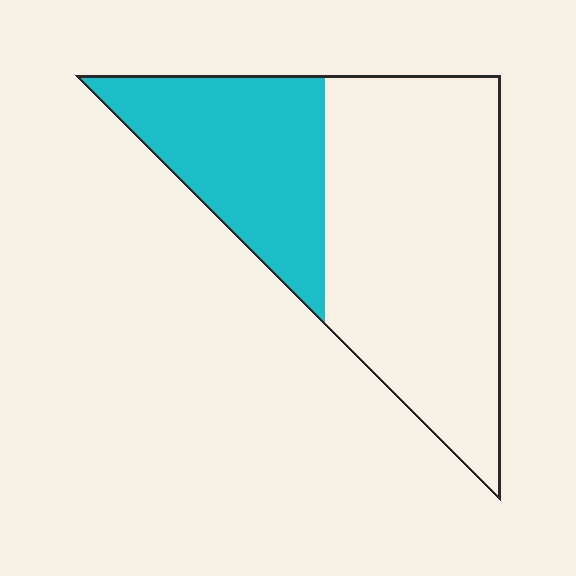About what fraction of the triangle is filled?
About one third (1/3).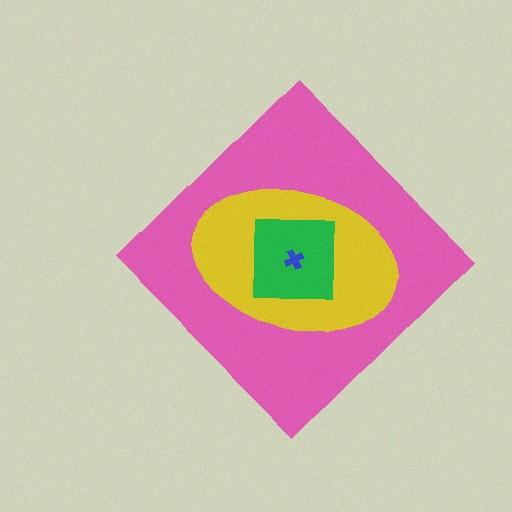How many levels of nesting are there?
4.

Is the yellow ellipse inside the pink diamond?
Yes.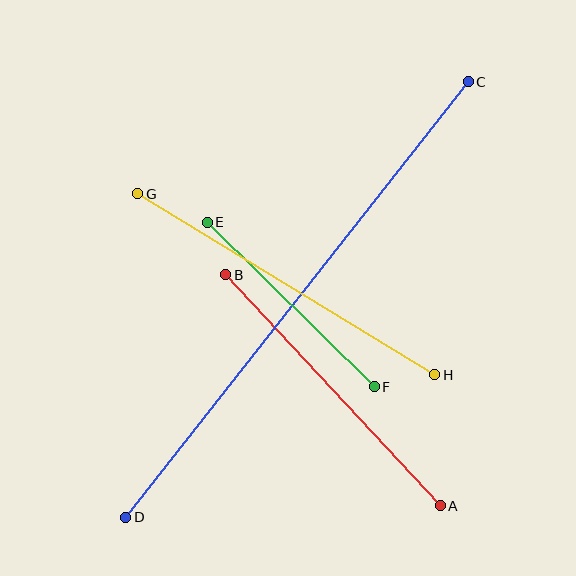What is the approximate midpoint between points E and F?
The midpoint is at approximately (291, 304) pixels.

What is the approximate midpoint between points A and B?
The midpoint is at approximately (333, 390) pixels.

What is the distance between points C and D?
The distance is approximately 554 pixels.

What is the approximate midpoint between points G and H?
The midpoint is at approximately (286, 284) pixels.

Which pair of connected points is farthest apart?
Points C and D are farthest apart.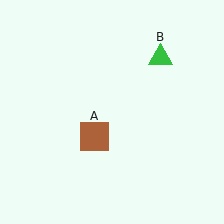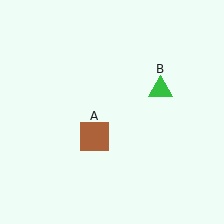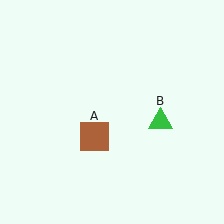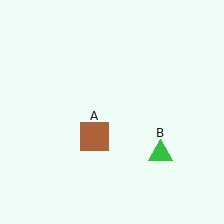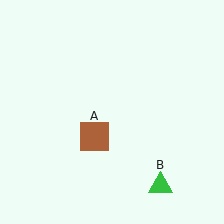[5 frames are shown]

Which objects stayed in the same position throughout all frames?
Brown square (object A) remained stationary.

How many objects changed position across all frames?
1 object changed position: green triangle (object B).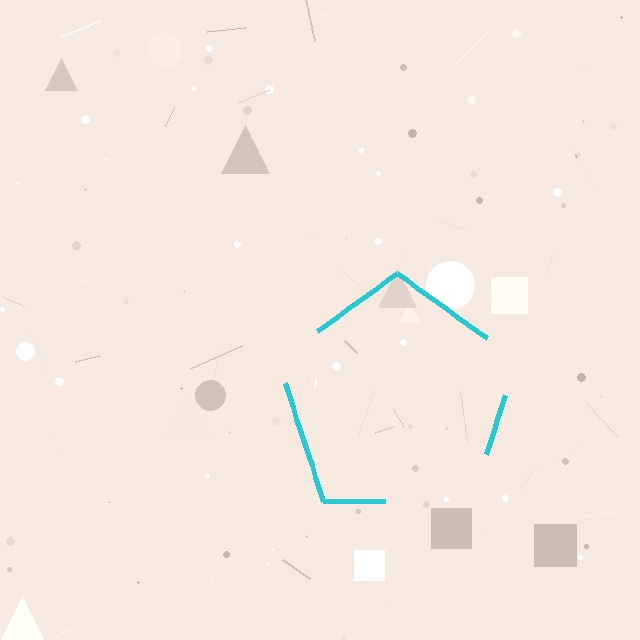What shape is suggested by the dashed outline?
The dashed outline suggests a pentagon.